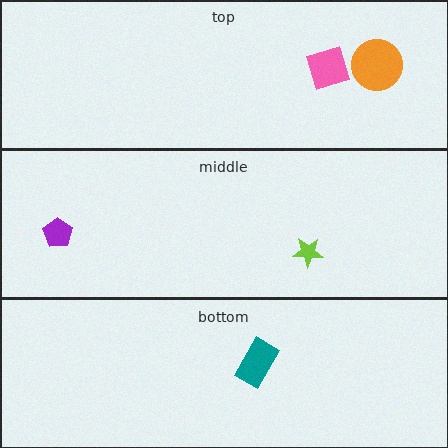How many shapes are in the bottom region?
1.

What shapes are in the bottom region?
The teal rectangle.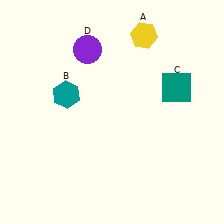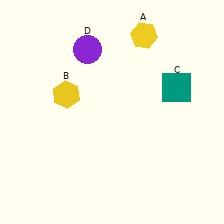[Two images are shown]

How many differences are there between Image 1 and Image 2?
There is 1 difference between the two images.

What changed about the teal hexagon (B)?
In Image 1, B is teal. In Image 2, it changed to yellow.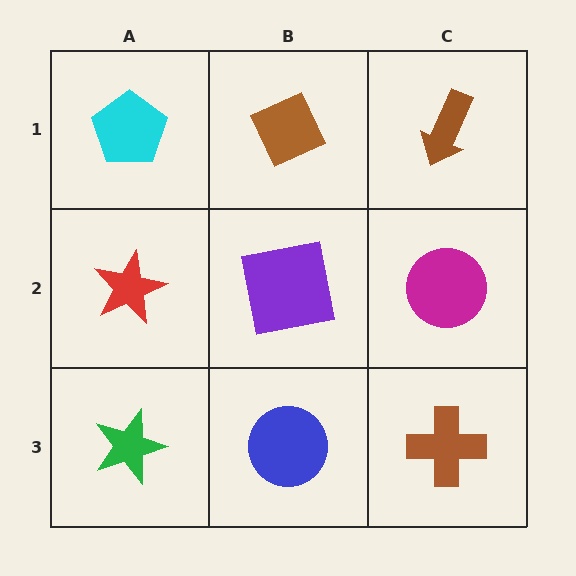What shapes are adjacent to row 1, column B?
A purple square (row 2, column B), a cyan pentagon (row 1, column A), a brown arrow (row 1, column C).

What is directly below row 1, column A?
A red star.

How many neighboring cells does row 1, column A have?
2.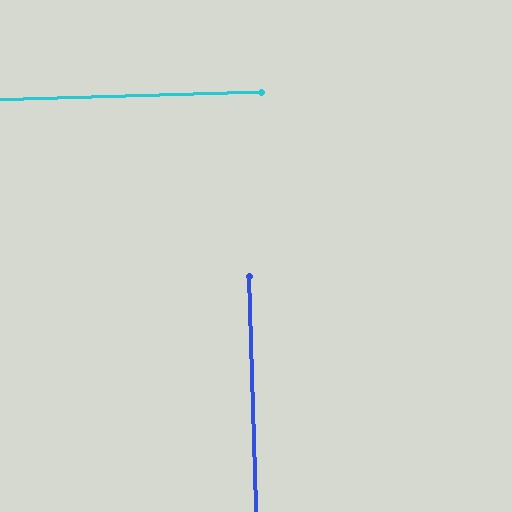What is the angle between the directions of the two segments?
Approximately 90 degrees.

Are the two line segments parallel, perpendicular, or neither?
Perpendicular — they meet at approximately 90°.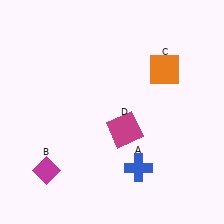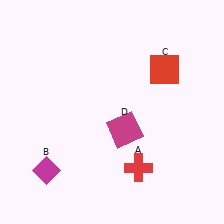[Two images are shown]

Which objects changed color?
A changed from blue to red. C changed from orange to red.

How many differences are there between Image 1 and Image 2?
There are 2 differences between the two images.